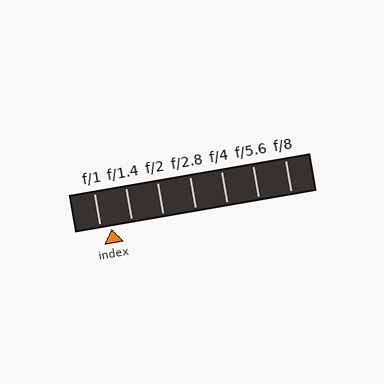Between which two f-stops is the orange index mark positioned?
The index mark is between f/1 and f/1.4.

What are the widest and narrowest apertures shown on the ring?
The widest aperture shown is f/1 and the narrowest is f/8.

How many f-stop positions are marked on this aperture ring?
There are 7 f-stop positions marked.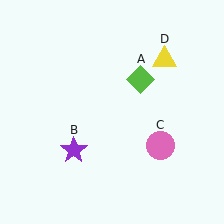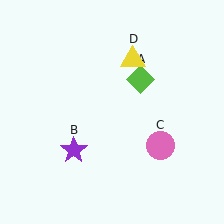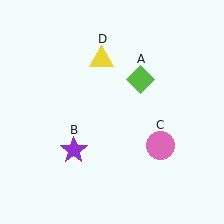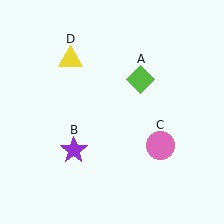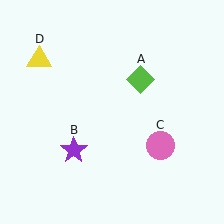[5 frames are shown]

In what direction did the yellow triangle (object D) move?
The yellow triangle (object D) moved left.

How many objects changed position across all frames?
1 object changed position: yellow triangle (object D).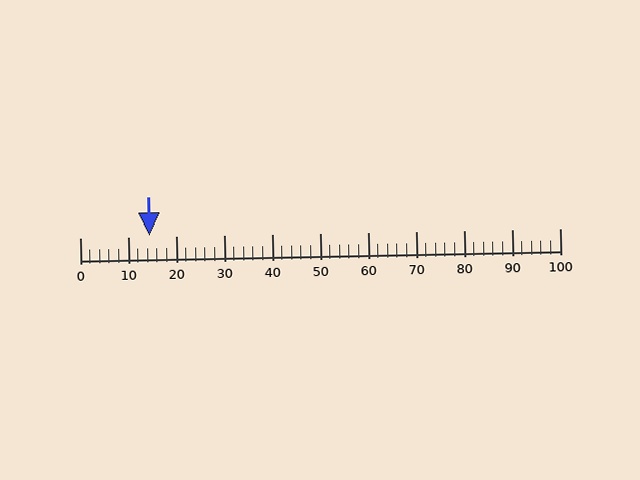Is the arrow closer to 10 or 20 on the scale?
The arrow is closer to 10.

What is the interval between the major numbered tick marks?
The major tick marks are spaced 10 units apart.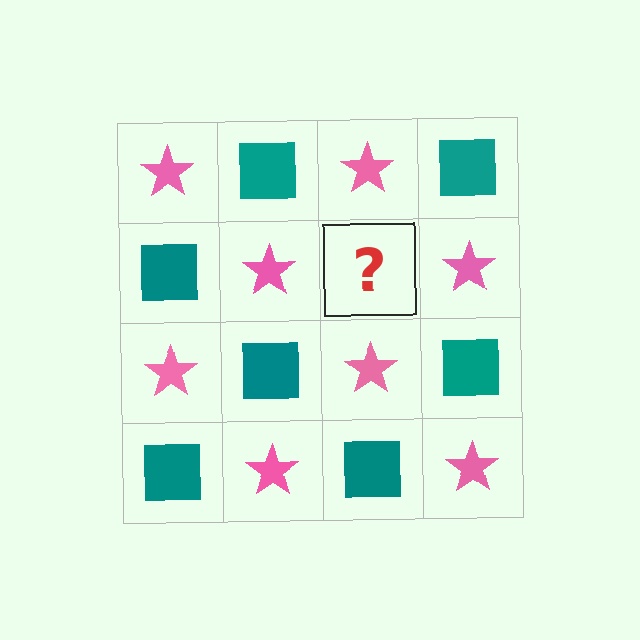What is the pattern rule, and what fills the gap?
The rule is that it alternates pink star and teal square in a checkerboard pattern. The gap should be filled with a teal square.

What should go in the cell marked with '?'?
The missing cell should contain a teal square.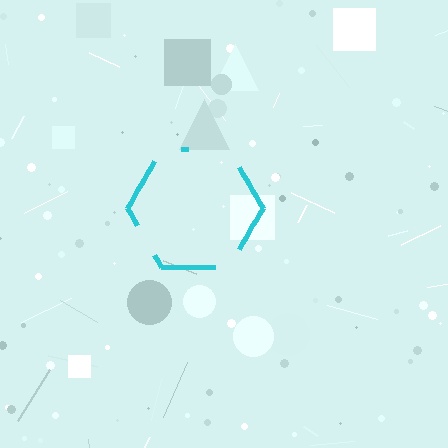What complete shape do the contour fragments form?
The contour fragments form a hexagon.